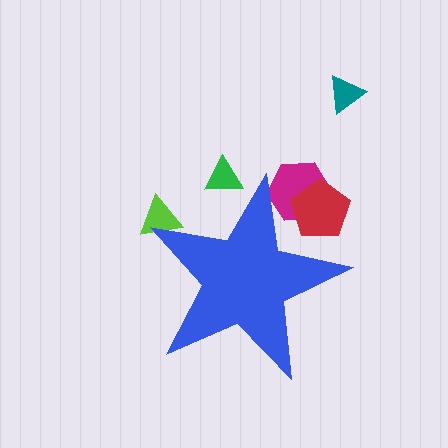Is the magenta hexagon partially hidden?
Yes, the magenta hexagon is partially hidden behind the blue star.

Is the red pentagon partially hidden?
Yes, the red pentagon is partially hidden behind the blue star.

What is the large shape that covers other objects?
A blue star.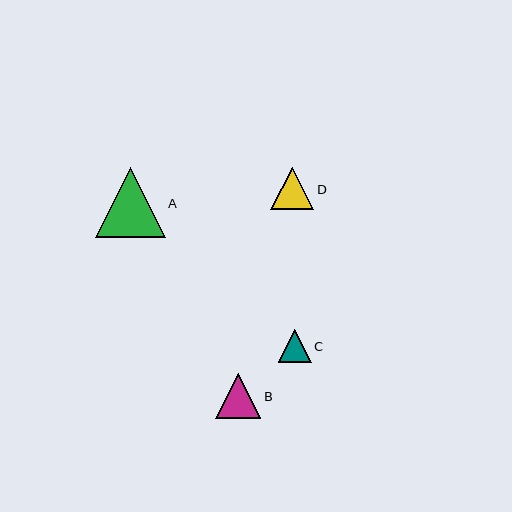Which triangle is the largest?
Triangle A is the largest with a size of approximately 70 pixels.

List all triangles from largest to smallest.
From largest to smallest: A, B, D, C.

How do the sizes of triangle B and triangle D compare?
Triangle B and triangle D are approximately the same size.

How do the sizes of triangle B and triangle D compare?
Triangle B and triangle D are approximately the same size.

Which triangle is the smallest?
Triangle C is the smallest with a size of approximately 33 pixels.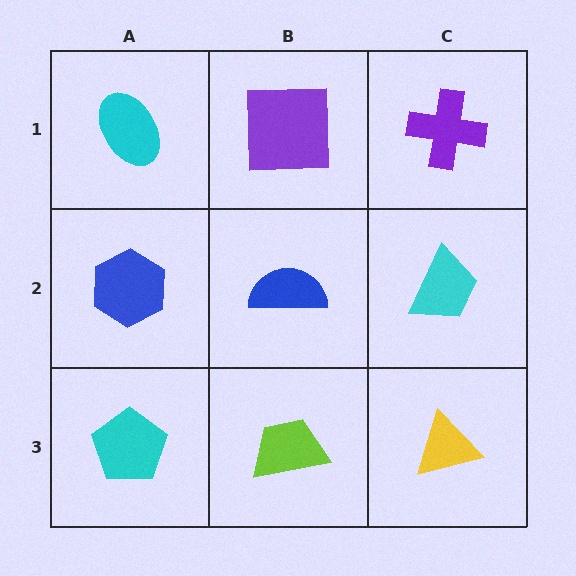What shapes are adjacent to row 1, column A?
A blue hexagon (row 2, column A), a purple square (row 1, column B).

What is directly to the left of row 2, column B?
A blue hexagon.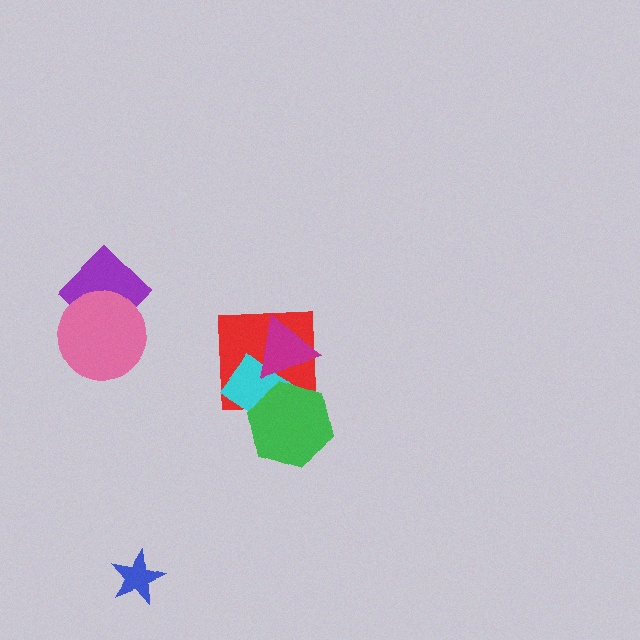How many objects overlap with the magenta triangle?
2 objects overlap with the magenta triangle.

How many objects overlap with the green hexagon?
2 objects overlap with the green hexagon.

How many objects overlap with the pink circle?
1 object overlaps with the pink circle.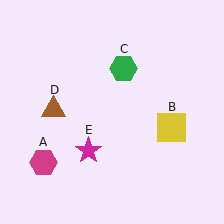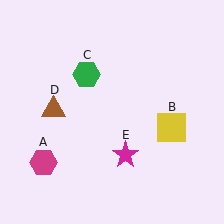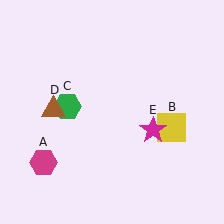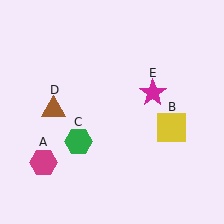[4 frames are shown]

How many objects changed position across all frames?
2 objects changed position: green hexagon (object C), magenta star (object E).